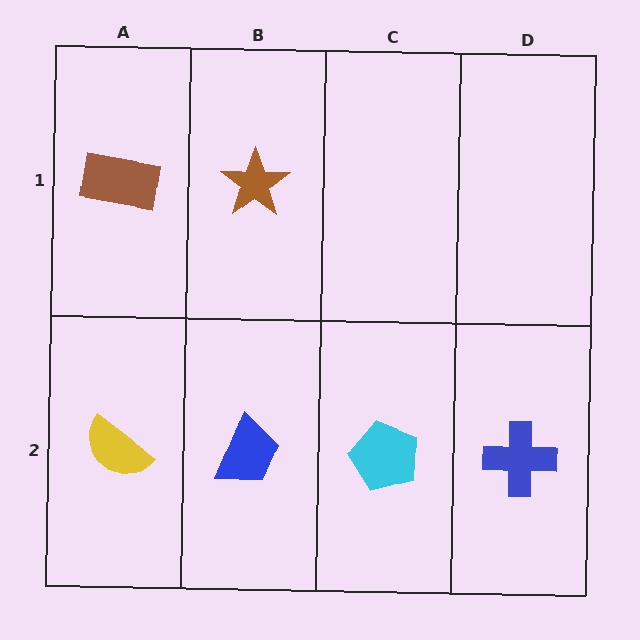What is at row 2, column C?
A cyan pentagon.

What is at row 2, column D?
A blue cross.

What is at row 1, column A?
A brown rectangle.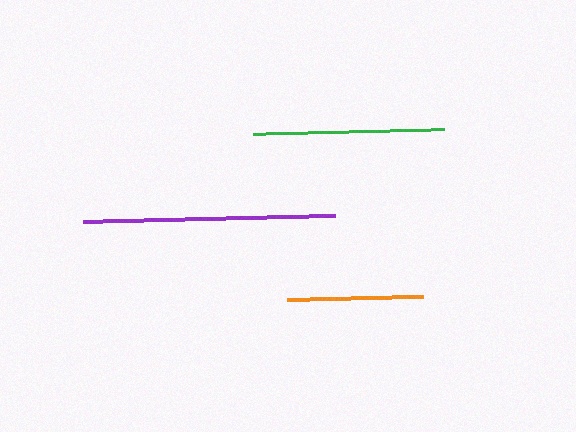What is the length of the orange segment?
The orange segment is approximately 136 pixels long.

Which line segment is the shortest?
The orange line is the shortest at approximately 136 pixels.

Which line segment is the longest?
The purple line is the longest at approximately 252 pixels.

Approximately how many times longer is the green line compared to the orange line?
The green line is approximately 1.4 times the length of the orange line.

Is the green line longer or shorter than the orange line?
The green line is longer than the orange line.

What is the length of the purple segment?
The purple segment is approximately 252 pixels long.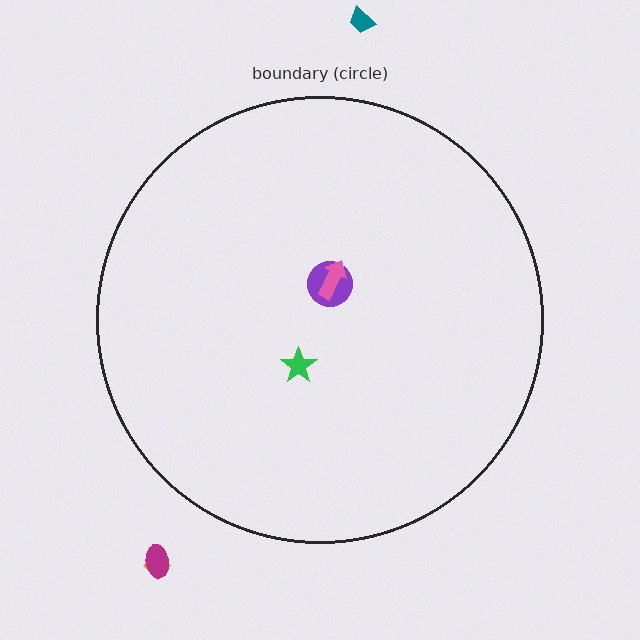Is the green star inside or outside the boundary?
Inside.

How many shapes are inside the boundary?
3 inside, 3 outside.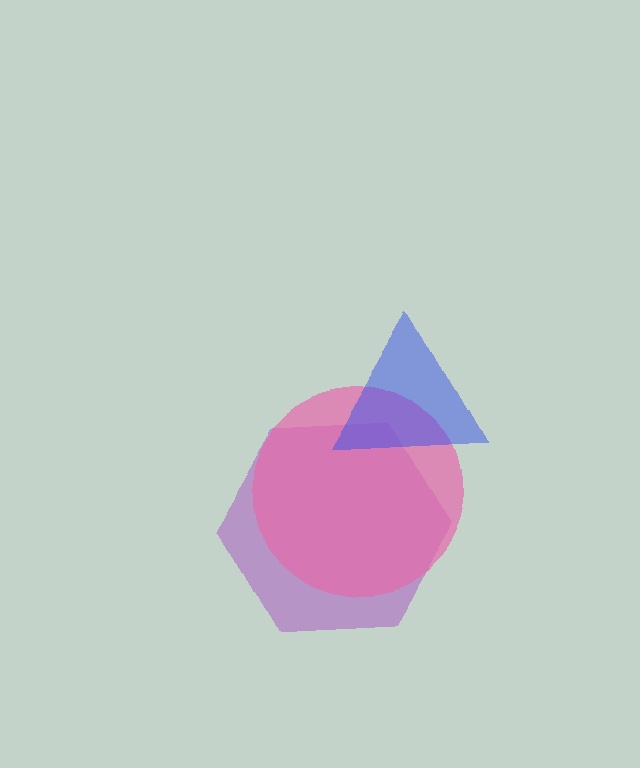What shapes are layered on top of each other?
The layered shapes are: a purple hexagon, a pink circle, a blue triangle.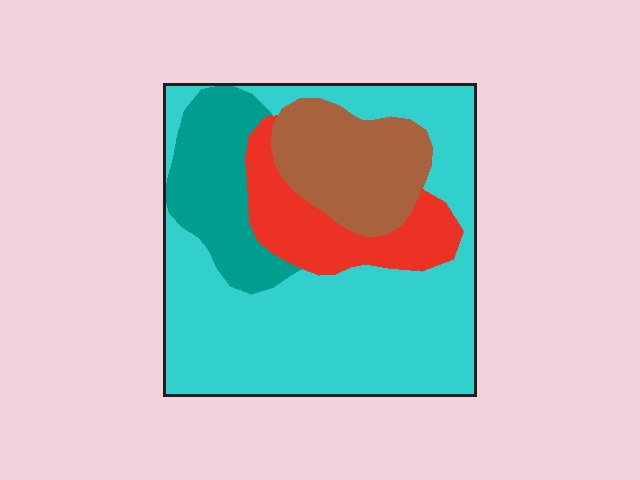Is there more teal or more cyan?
Cyan.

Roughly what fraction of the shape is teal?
Teal covers roughly 15% of the shape.